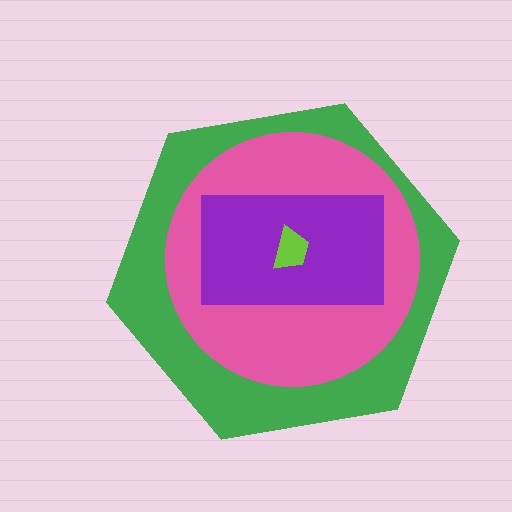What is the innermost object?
The lime trapezoid.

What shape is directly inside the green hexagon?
The pink circle.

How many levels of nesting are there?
4.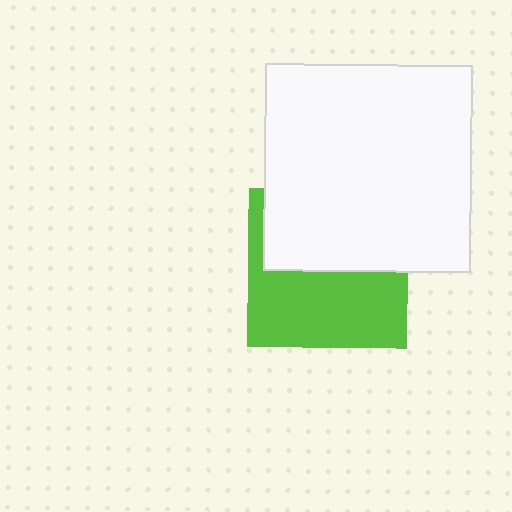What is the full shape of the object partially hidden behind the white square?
The partially hidden object is a lime square.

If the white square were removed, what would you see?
You would see the complete lime square.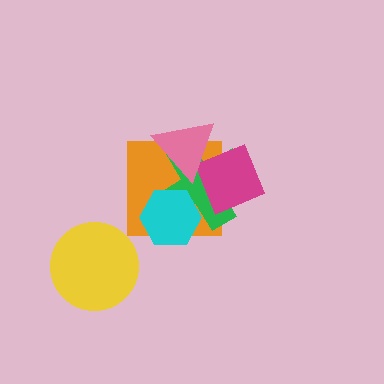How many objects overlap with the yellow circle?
0 objects overlap with the yellow circle.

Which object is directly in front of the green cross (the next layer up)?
The cyan hexagon is directly in front of the green cross.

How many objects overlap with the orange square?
4 objects overlap with the orange square.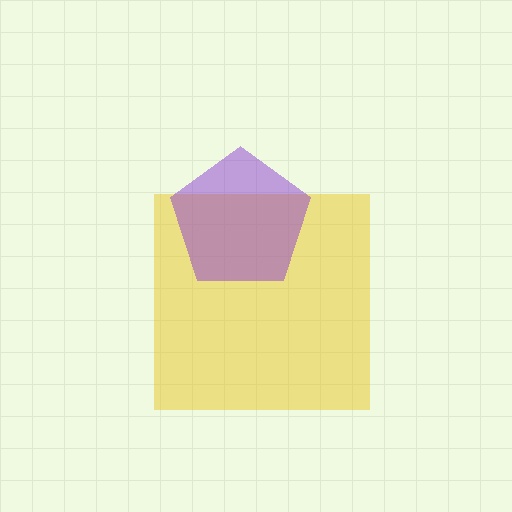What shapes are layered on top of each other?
The layered shapes are: a yellow square, a purple pentagon.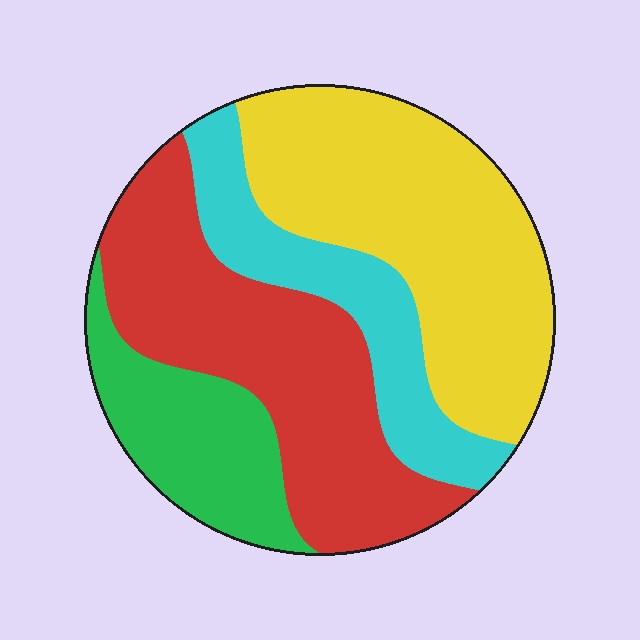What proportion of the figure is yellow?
Yellow takes up about one third (1/3) of the figure.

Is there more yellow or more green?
Yellow.